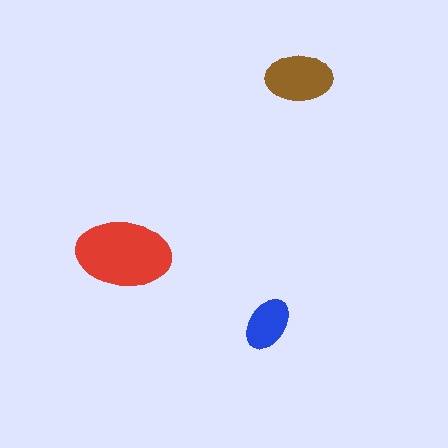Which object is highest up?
The brown ellipse is topmost.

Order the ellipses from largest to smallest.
the red one, the brown one, the blue one.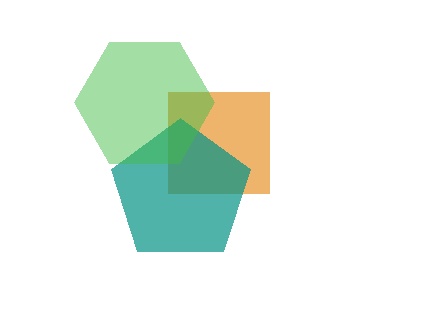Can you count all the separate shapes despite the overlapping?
Yes, there are 3 separate shapes.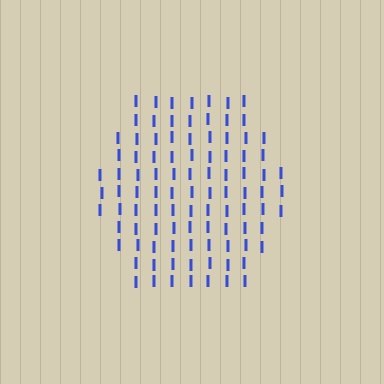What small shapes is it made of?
It is made of small letter I's.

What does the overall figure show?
The overall figure shows a hexagon.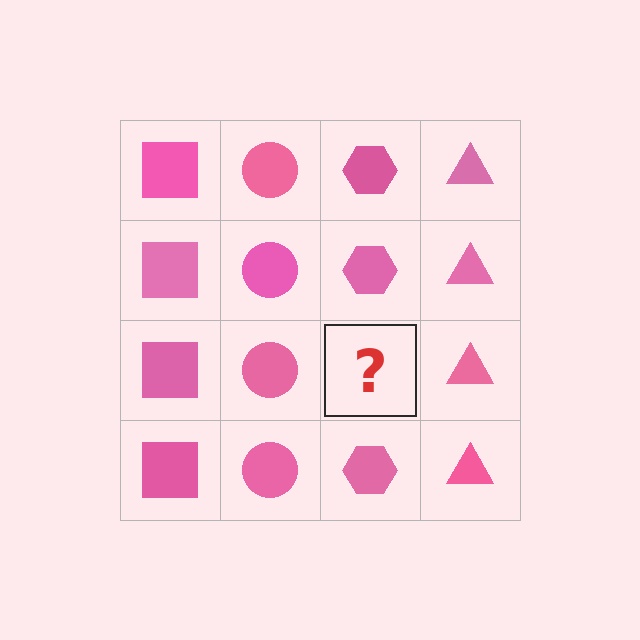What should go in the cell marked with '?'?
The missing cell should contain a pink hexagon.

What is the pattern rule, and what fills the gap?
The rule is that each column has a consistent shape. The gap should be filled with a pink hexagon.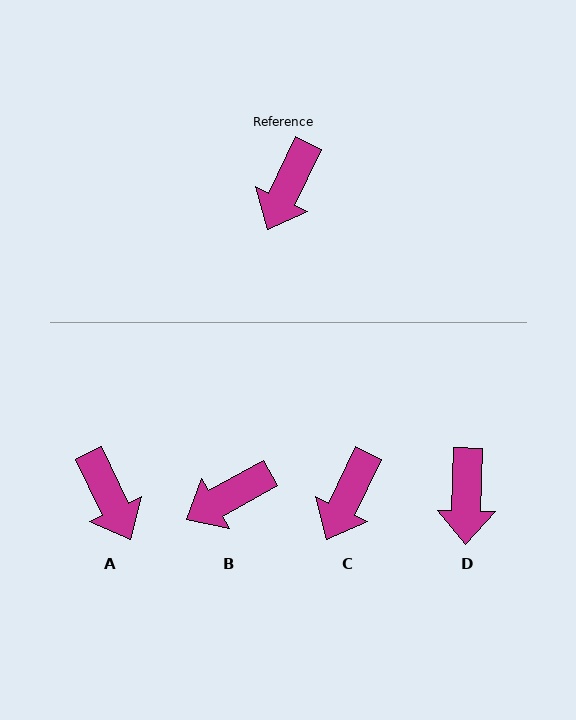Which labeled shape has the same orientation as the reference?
C.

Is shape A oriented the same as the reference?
No, it is off by about 51 degrees.